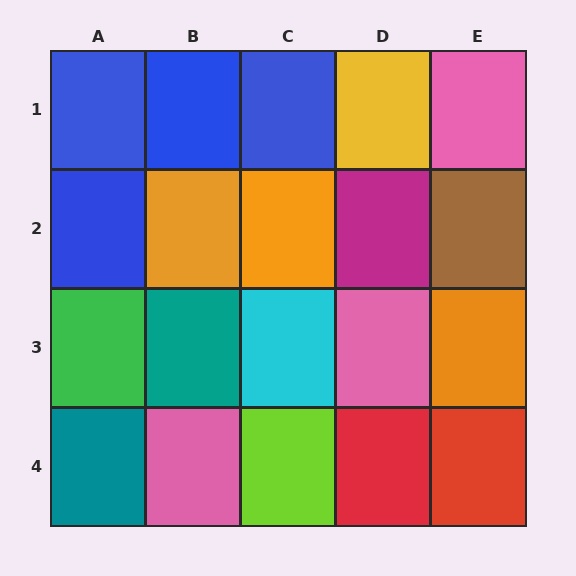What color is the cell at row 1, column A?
Blue.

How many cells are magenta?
1 cell is magenta.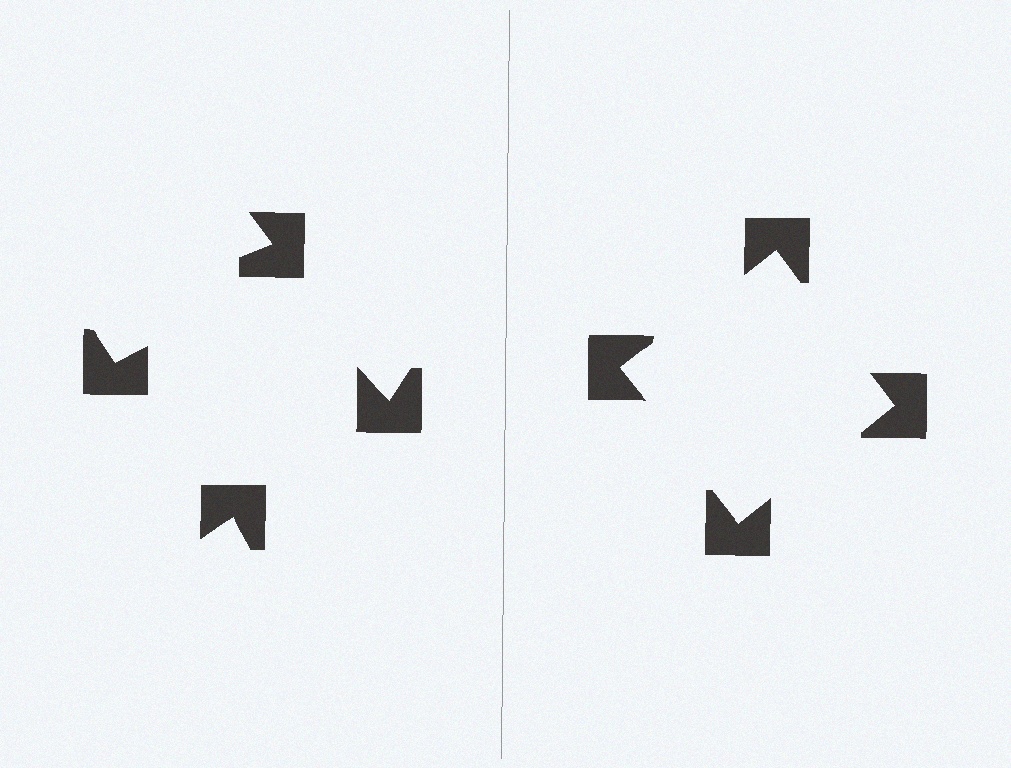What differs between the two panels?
The notched squares are positioned identically on both sides; only the wedge orientations differ. On the right they align to a square; on the left they are misaligned.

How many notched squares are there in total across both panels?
8 — 4 on each side.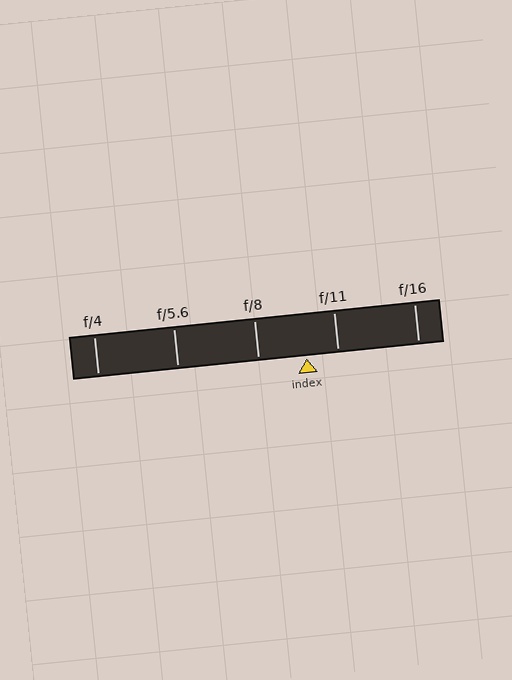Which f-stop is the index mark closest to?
The index mark is closest to f/11.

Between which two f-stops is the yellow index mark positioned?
The index mark is between f/8 and f/11.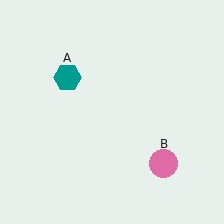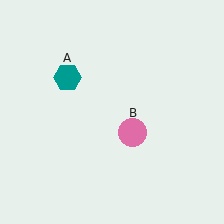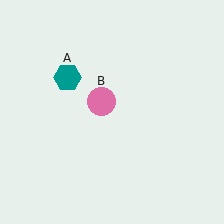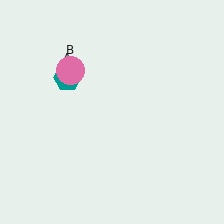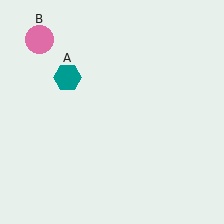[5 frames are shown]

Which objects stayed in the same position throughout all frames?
Teal hexagon (object A) remained stationary.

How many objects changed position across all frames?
1 object changed position: pink circle (object B).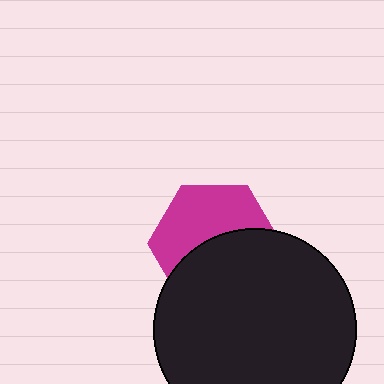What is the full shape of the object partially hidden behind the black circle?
The partially hidden object is a magenta hexagon.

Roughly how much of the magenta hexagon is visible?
About half of it is visible (roughly 49%).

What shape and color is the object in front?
The object in front is a black circle.